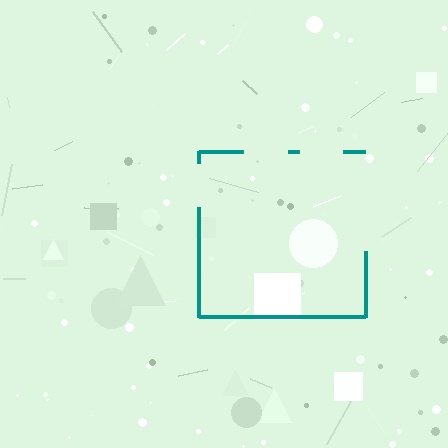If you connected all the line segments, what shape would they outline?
They would outline a square.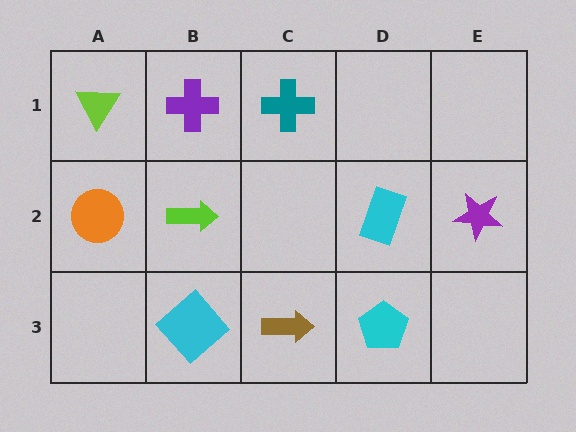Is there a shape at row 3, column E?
No, that cell is empty.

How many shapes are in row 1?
3 shapes.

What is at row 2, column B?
A lime arrow.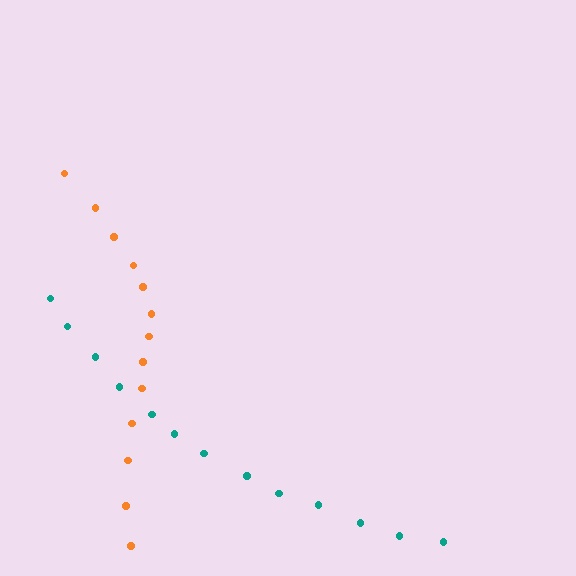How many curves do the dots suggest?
There are 2 distinct paths.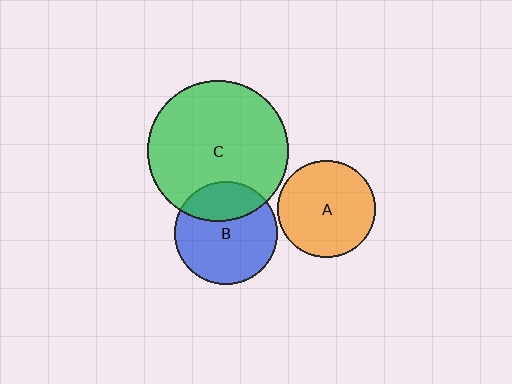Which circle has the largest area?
Circle C (green).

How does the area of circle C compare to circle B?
Approximately 1.9 times.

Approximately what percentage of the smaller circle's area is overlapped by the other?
Approximately 30%.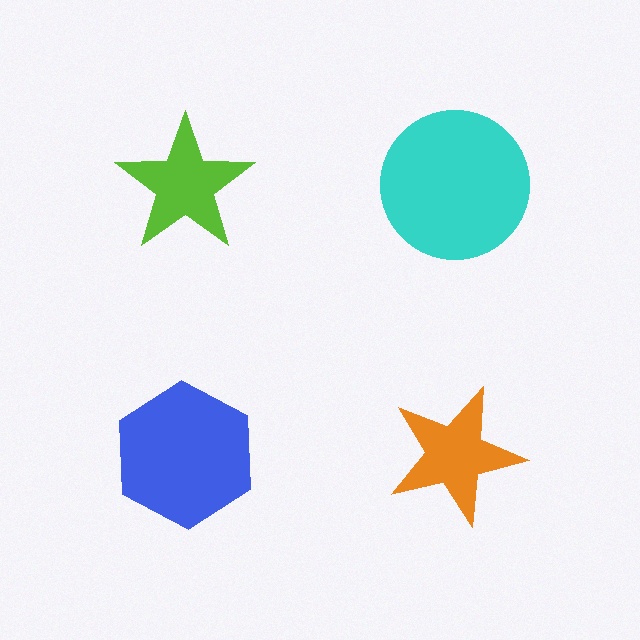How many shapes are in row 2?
2 shapes.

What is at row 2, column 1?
A blue hexagon.